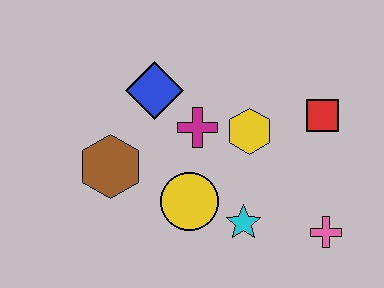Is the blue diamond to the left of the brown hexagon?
No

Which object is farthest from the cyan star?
The blue diamond is farthest from the cyan star.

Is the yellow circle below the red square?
Yes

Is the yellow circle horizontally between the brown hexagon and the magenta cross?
Yes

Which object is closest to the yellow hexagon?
The magenta cross is closest to the yellow hexagon.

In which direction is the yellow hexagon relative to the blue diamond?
The yellow hexagon is to the right of the blue diamond.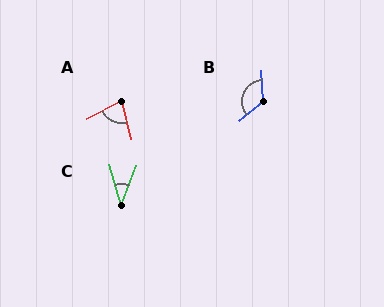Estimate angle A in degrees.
Approximately 78 degrees.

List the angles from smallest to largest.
C (37°), A (78°), B (126°).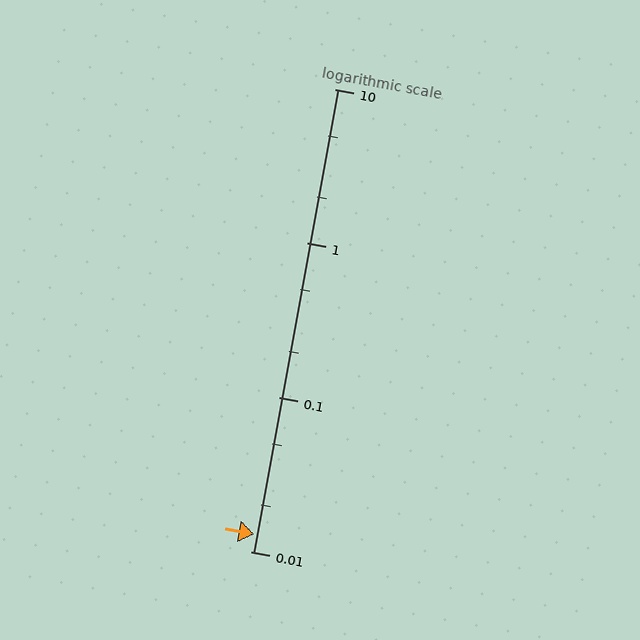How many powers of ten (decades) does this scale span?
The scale spans 3 decades, from 0.01 to 10.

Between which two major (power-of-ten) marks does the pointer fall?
The pointer is between 0.01 and 0.1.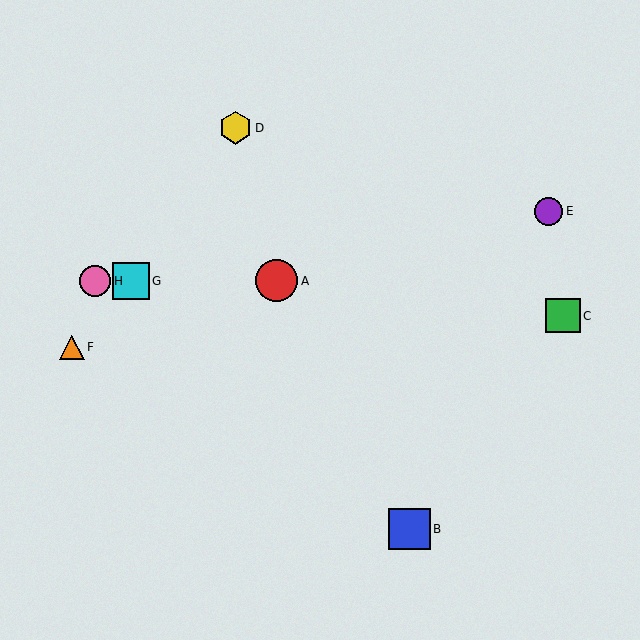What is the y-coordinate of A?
Object A is at y≈281.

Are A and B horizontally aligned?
No, A is at y≈281 and B is at y≈529.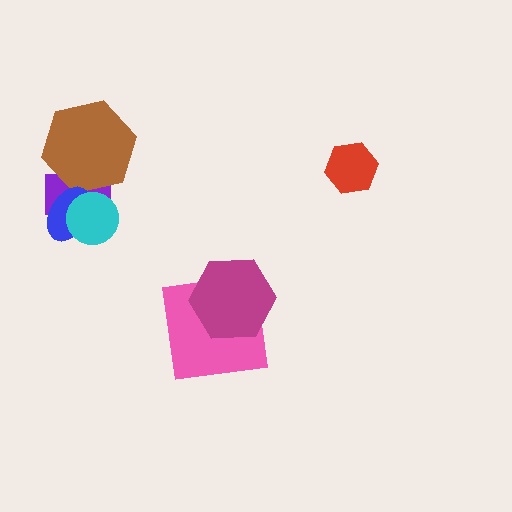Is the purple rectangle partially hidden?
Yes, it is partially covered by another shape.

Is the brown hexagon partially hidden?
Yes, it is partially covered by another shape.